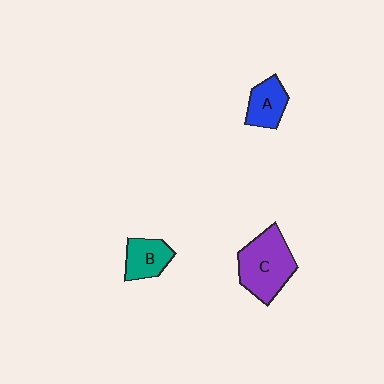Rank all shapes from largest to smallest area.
From largest to smallest: C (purple), B (teal), A (blue).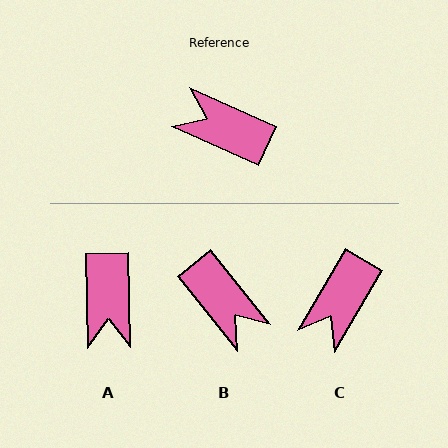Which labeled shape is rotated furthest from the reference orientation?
B, about 153 degrees away.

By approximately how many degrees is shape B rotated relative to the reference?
Approximately 153 degrees counter-clockwise.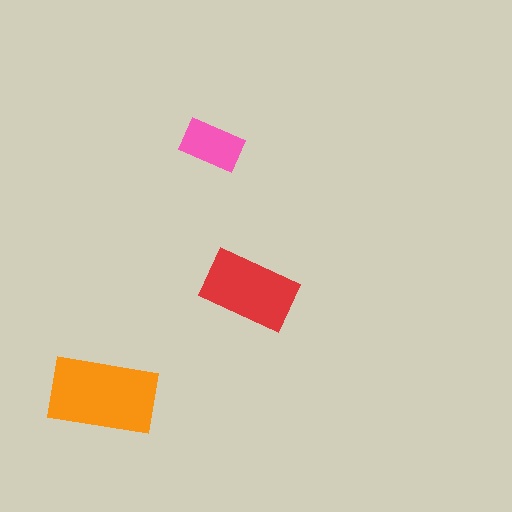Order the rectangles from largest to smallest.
the orange one, the red one, the pink one.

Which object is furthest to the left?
The orange rectangle is leftmost.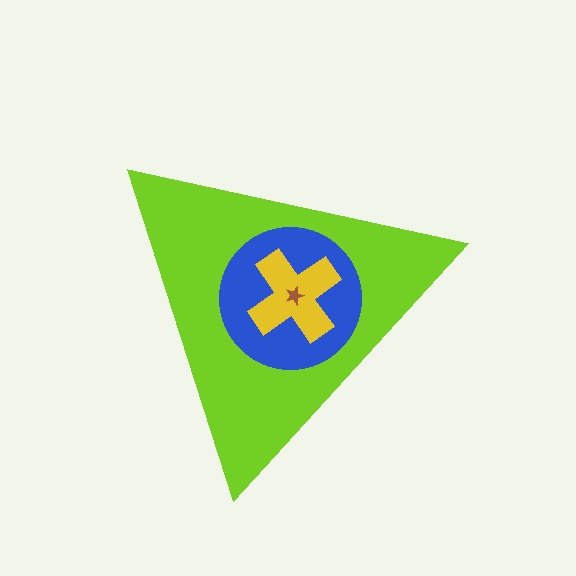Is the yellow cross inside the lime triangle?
Yes.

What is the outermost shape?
The lime triangle.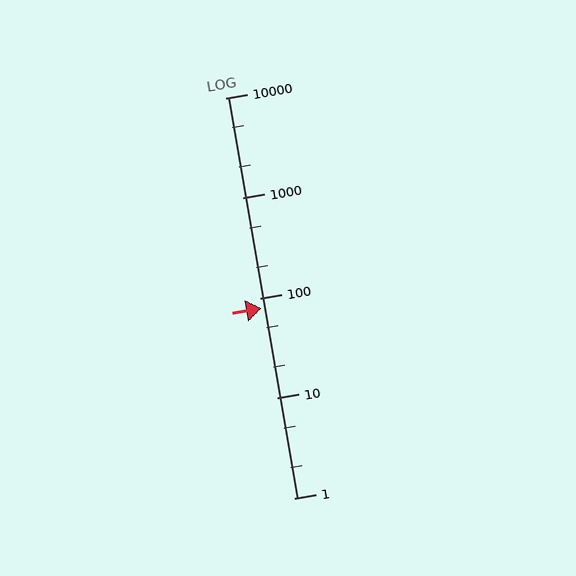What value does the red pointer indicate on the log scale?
The pointer indicates approximately 78.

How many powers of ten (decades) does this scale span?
The scale spans 4 decades, from 1 to 10000.